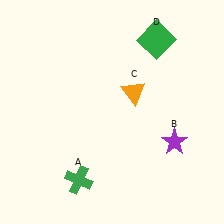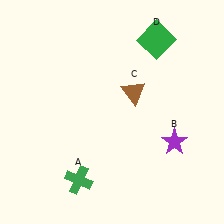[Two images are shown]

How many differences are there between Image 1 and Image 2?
There is 1 difference between the two images.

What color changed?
The triangle (C) changed from orange in Image 1 to brown in Image 2.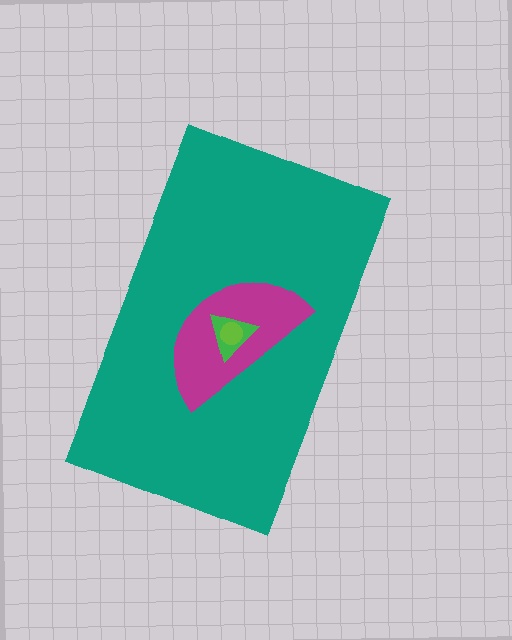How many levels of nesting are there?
4.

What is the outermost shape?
The teal rectangle.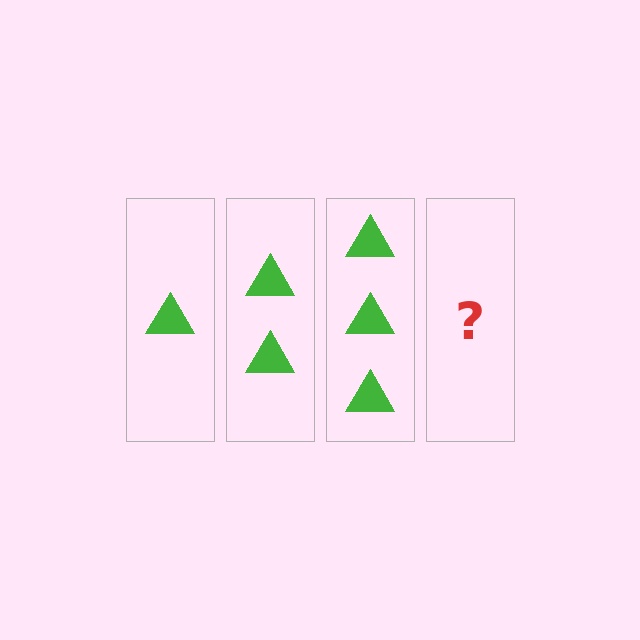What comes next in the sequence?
The next element should be 4 triangles.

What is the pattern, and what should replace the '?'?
The pattern is that each step adds one more triangle. The '?' should be 4 triangles.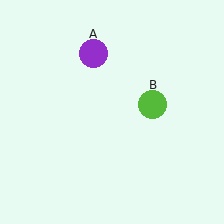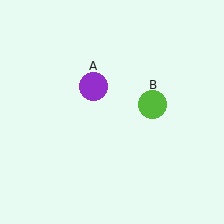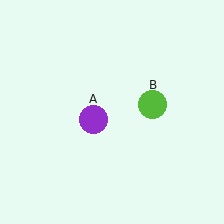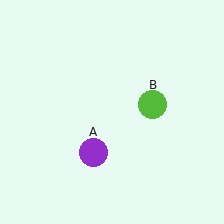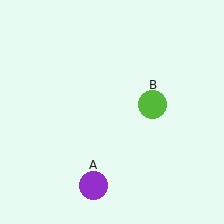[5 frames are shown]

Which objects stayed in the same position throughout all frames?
Lime circle (object B) remained stationary.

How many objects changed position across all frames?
1 object changed position: purple circle (object A).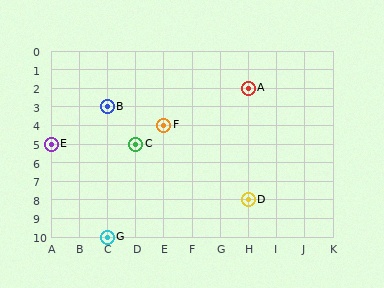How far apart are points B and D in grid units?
Points B and D are 5 columns and 5 rows apart (about 7.1 grid units diagonally).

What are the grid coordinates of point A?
Point A is at grid coordinates (H, 2).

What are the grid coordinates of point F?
Point F is at grid coordinates (E, 4).